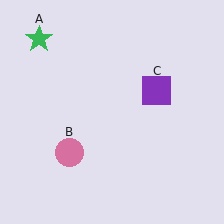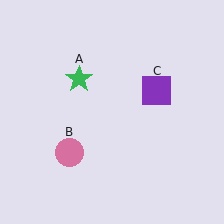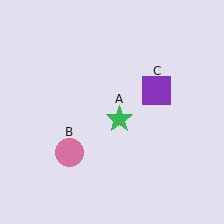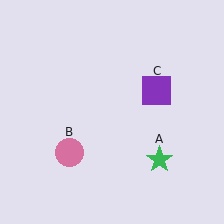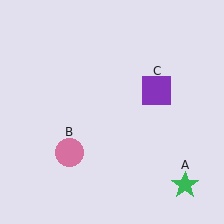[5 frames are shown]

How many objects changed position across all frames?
1 object changed position: green star (object A).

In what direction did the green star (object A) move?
The green star (object A) moved down and to the right.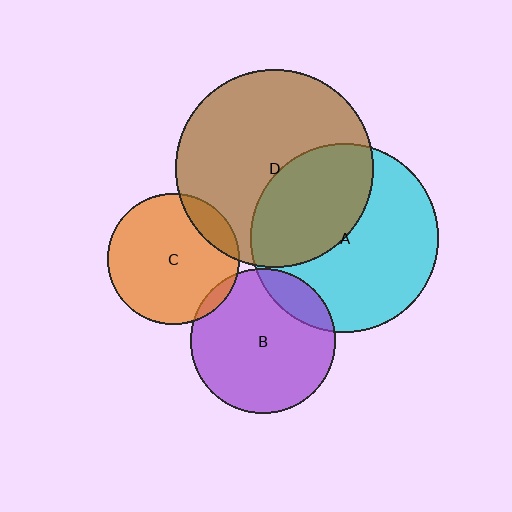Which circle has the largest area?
Circle D (brown).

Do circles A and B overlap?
Yes.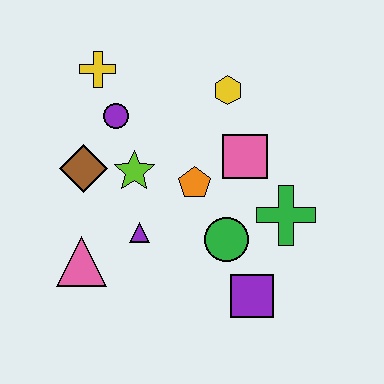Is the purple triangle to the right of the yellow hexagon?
No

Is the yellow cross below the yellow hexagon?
No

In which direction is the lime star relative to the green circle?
The lime star is to the left of the green circle.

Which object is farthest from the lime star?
The purple square is farthest from the lime star.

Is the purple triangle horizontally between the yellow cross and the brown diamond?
No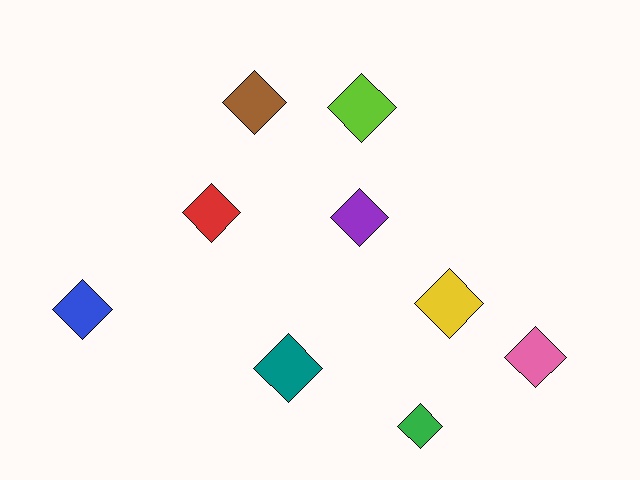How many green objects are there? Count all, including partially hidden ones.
There is 1 green object.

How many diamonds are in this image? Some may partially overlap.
There are 9 diamonds.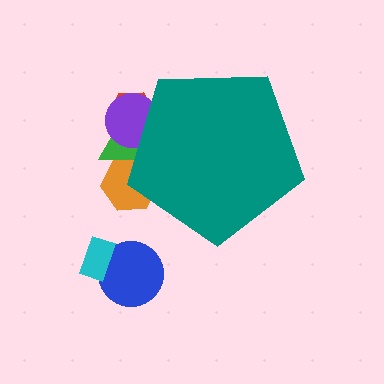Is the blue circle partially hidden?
No, the blue circle is fully visible.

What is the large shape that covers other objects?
A teal pentagon.